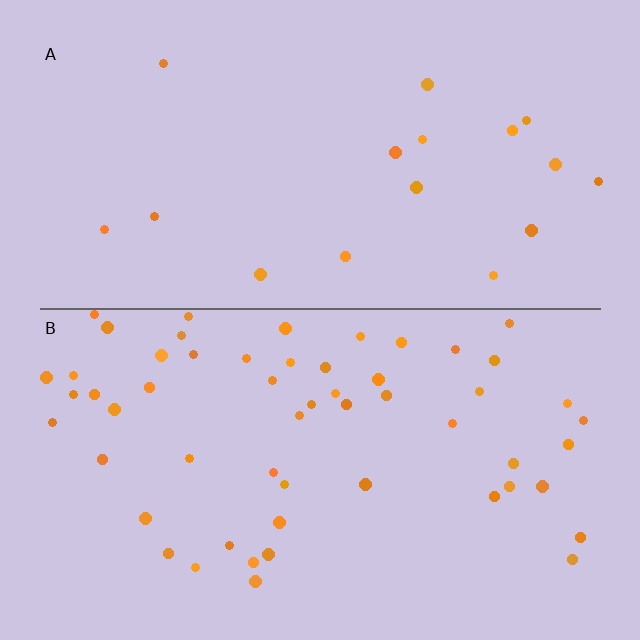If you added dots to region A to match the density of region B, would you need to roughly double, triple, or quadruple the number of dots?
Approximately triple.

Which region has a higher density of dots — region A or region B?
B (the bottom).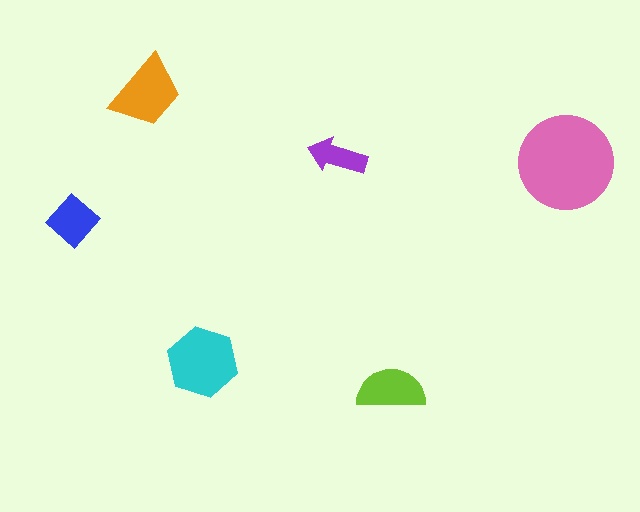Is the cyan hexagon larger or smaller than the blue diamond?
Larger.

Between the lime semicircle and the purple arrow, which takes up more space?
The lime semicircle.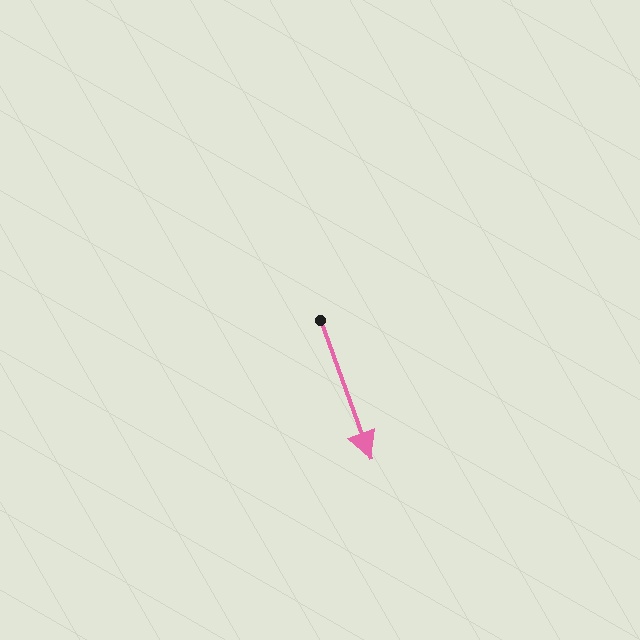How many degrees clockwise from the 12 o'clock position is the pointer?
Approximately 160 degrees.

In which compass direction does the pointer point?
South.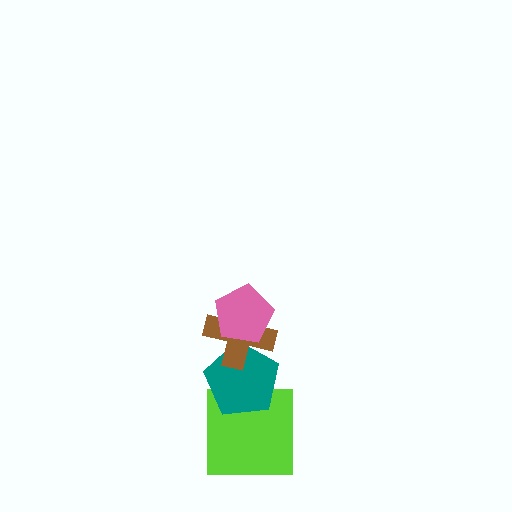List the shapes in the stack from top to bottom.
From top to bottom: the pink pentagon, the brown cross, the teal pentagon, the lime square.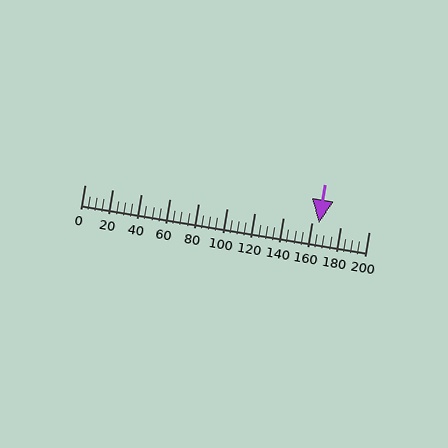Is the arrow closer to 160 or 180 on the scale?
The arrow is closer to 160.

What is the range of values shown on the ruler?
The ruler shows values from 0 to 200.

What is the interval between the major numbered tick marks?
The major tick marks are spaced 20 units apart.